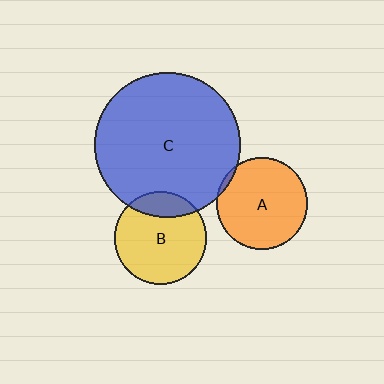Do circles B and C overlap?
Yes.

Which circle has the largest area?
Circle C (blue).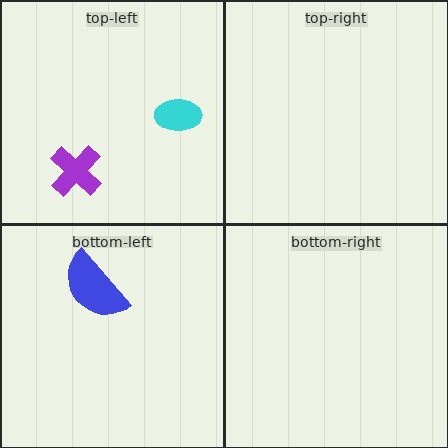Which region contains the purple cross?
The top-left region.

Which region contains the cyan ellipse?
The top-left region.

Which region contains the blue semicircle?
The bottom-left region.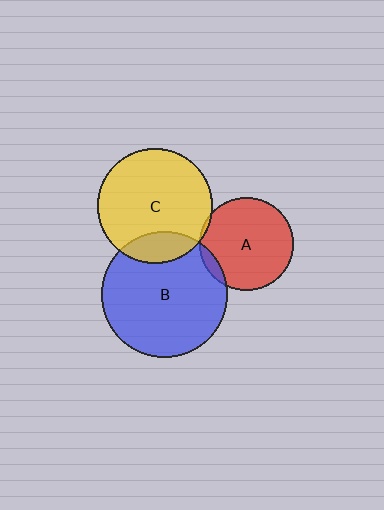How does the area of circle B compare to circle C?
Approximately 1.2 times.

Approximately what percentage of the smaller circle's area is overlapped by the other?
Approximately 5%.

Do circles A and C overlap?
Yes.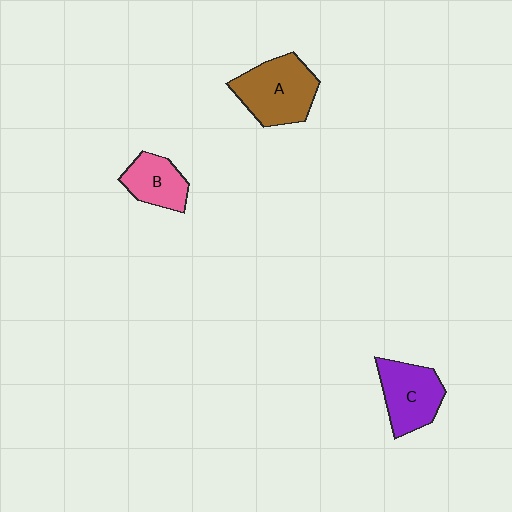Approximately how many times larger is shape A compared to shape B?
Approximately 1.6 times.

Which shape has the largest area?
Shape A (brown).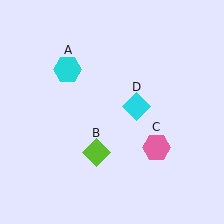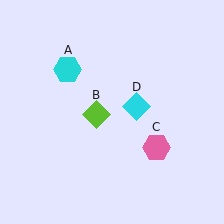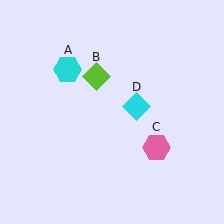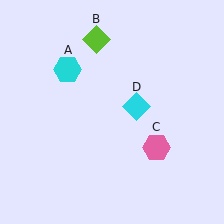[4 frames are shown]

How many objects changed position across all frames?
1 object changed position: lime diamond (object B).